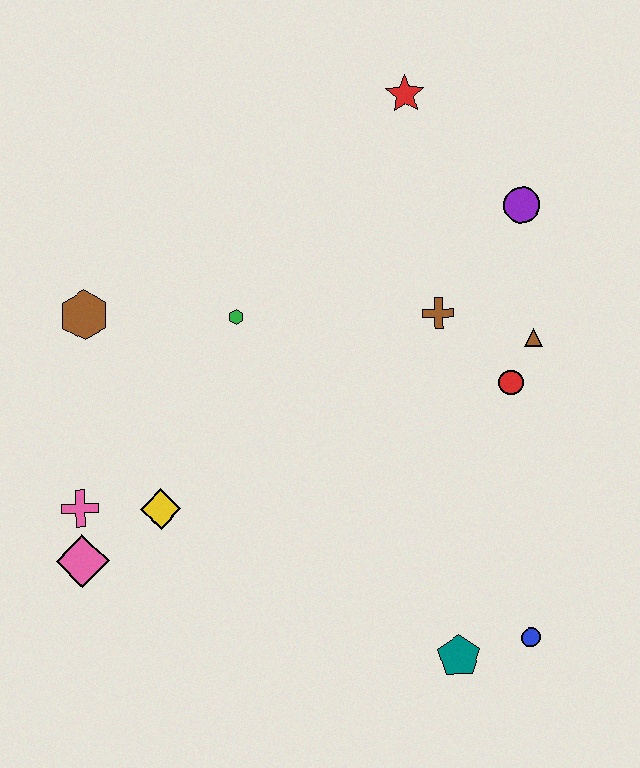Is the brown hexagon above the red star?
No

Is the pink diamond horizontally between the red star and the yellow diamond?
No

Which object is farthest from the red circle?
The pink diamond is farthest from the red circle.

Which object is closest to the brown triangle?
The red circle is closest to the brown triangle.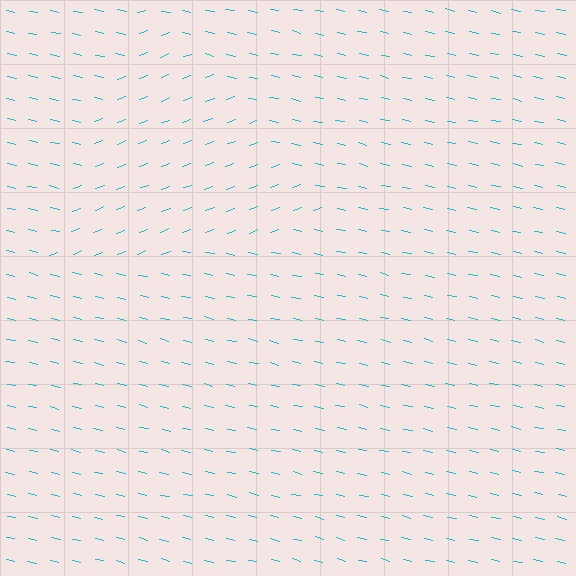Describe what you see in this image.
The image is filled with small cyan line segments. A triangle region in the image has lines oriented differently from the surrounding lines, creating a visible texture boundary.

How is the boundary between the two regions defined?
The boundary is defined purely by a change in line orientation (approximately 33 degrees difference). All lines are the same color and thickness.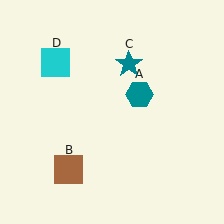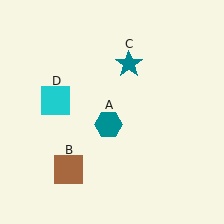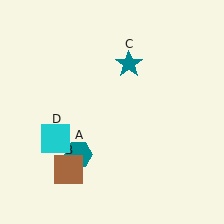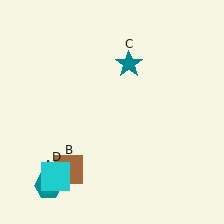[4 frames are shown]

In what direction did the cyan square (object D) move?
The cyan square (object D) moved down.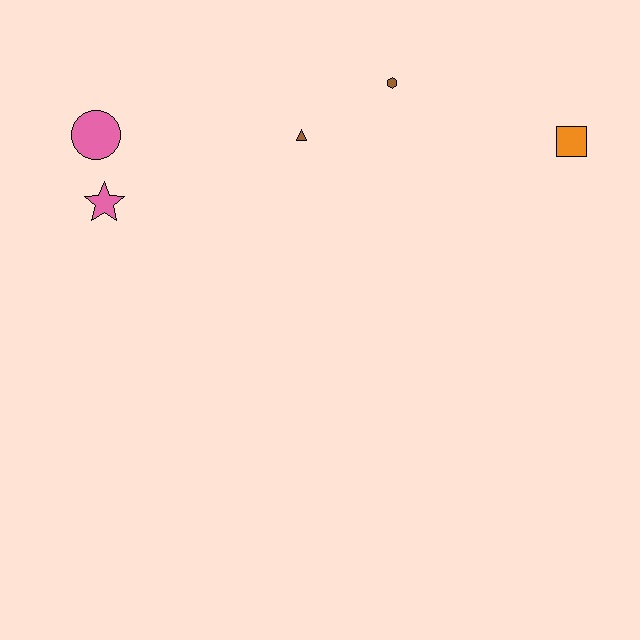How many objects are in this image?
There are 5 objects.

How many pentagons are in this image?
There are no pentagons.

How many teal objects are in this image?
There are no teal objects.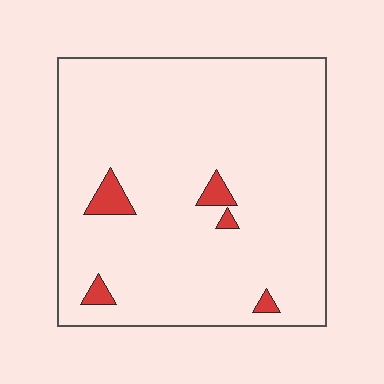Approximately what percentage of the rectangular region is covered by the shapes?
Approximately 5%.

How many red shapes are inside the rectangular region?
5.